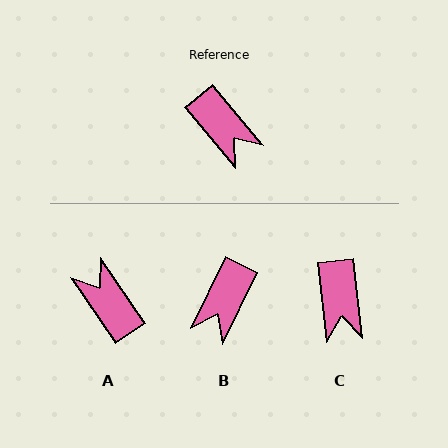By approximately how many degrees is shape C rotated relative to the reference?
Approximately 34 degrees clockwise.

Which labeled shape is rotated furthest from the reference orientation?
A, about 174 degrees away.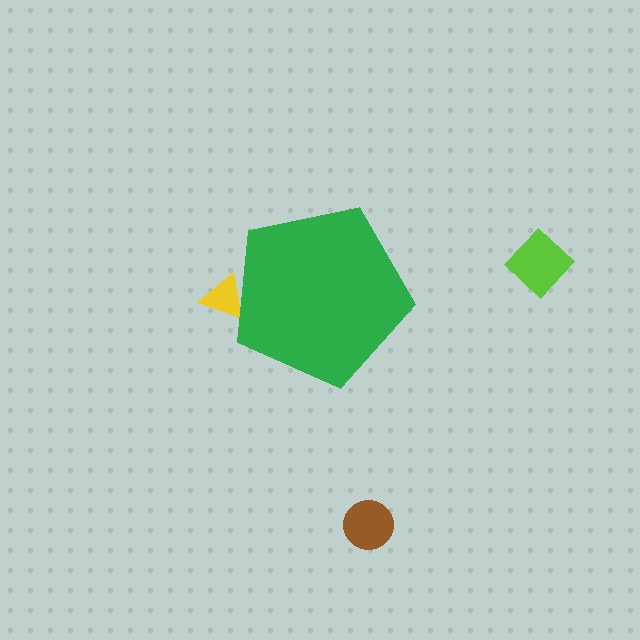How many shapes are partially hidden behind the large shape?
1 shape is partially hidden.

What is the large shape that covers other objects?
A green pentagon.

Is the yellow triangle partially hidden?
Yes, the yellow triangle is partially hidden behind the green pentagon.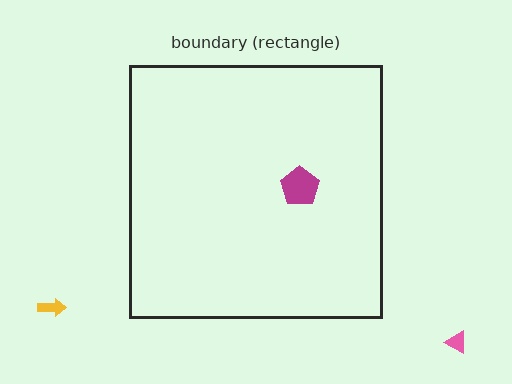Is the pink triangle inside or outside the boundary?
Outside.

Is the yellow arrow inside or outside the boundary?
Outside.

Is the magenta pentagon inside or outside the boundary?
Inside.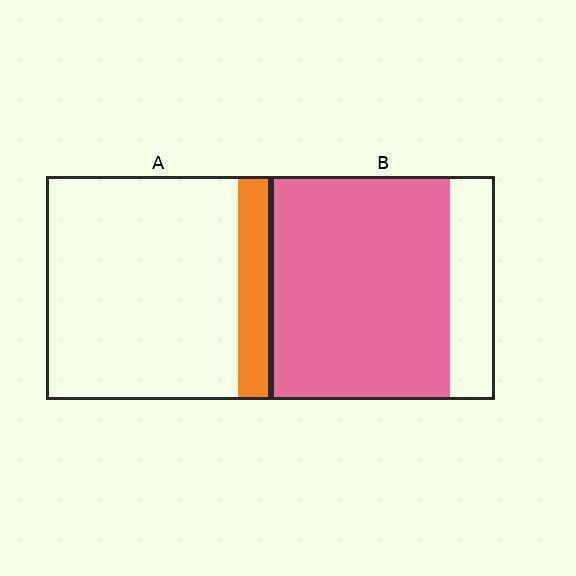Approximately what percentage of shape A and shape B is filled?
A is approximately 15% and B is approximately 80%.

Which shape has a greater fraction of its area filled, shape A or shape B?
Shape B.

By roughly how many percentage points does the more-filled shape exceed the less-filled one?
By roughly 65 percentage points (B over A).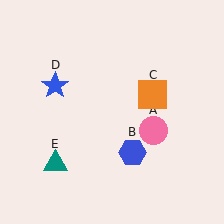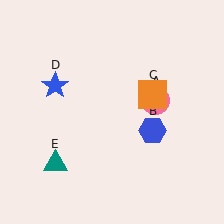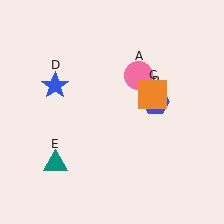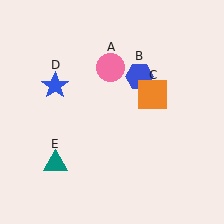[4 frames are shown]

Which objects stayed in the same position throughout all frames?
Orange square (object C) and blue star (object D) and teal triangle (object E) remained stationary.